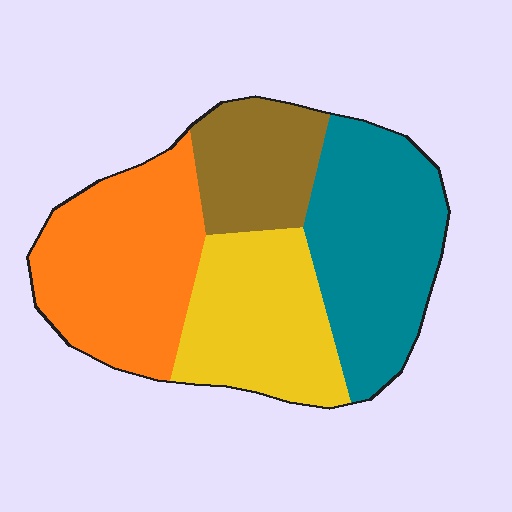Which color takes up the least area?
Brown, at roughly 15%.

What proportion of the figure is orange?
Orange covers about 30% of the figure.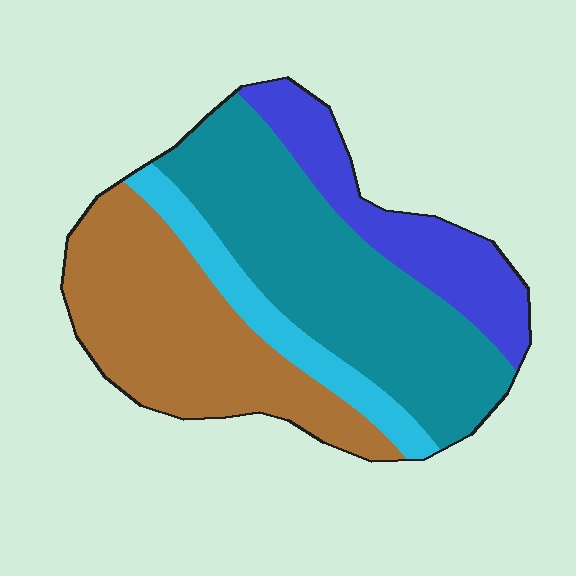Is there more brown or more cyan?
Brown.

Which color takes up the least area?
Cyan, at roughly 10%.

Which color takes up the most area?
Teal, at roughly 40%.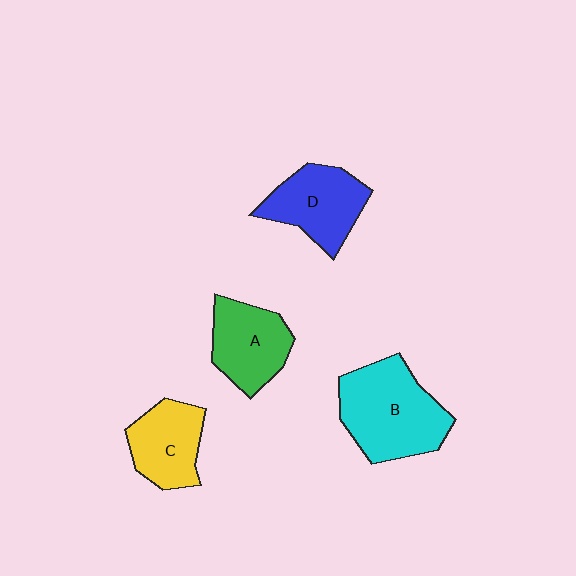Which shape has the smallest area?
Shape C (yellow).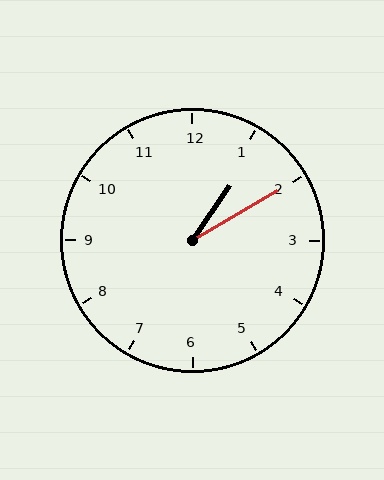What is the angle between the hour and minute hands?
Approximately 25 degrees.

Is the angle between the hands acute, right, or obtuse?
It is acute.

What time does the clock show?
1:10.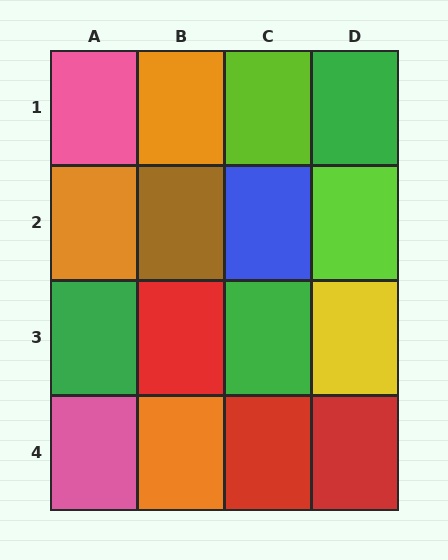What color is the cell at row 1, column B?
Orange.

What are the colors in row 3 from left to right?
Green, red, green, yellow.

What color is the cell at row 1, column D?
Green.